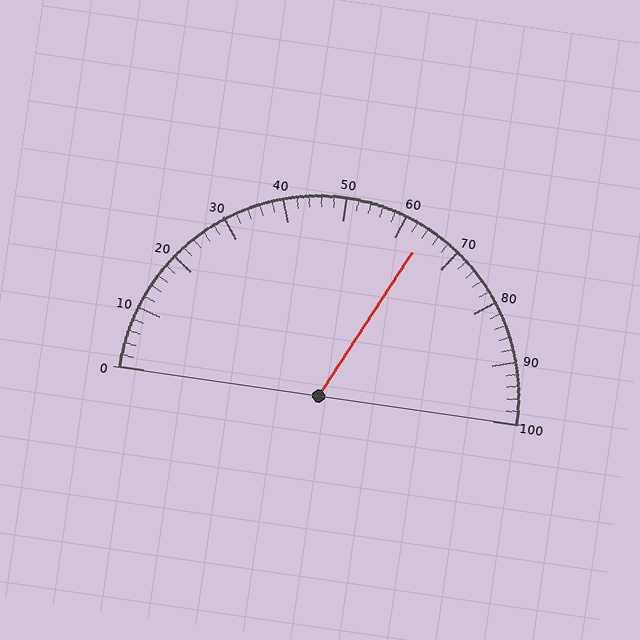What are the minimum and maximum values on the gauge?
The gauge ranges from 0 to 100.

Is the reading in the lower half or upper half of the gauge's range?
The reading is in the upper half of the range (0 to 100).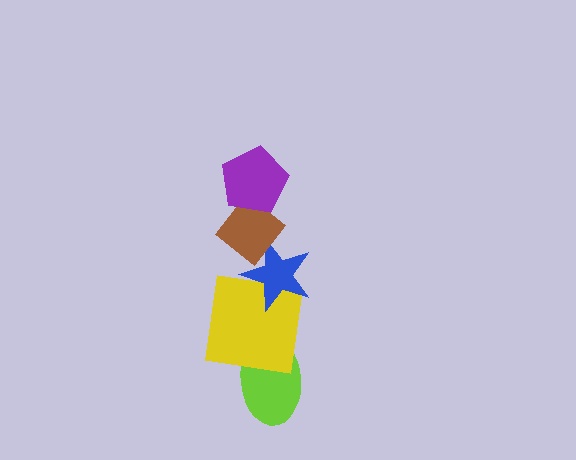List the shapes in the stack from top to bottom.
From top to bottom: the purple pentagon, the brown diamond, the blue star, the yellow square, the lime ellipse.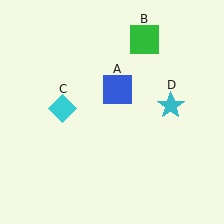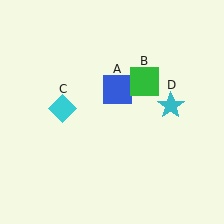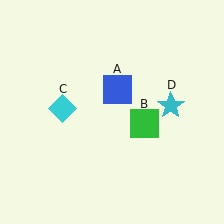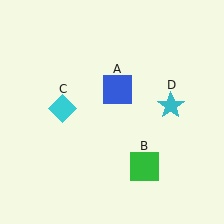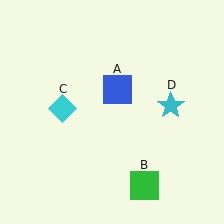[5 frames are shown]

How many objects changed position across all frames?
1 object changed position: green square (object B).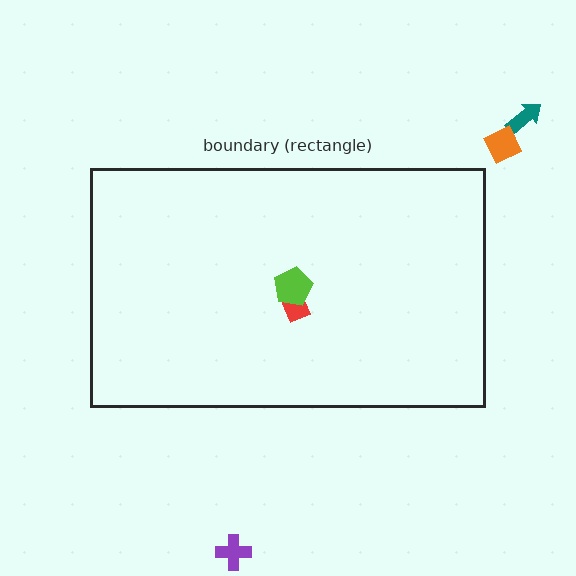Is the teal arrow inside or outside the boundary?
Outside.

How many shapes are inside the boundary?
2 inside, 3 outside.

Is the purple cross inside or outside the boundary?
Outside.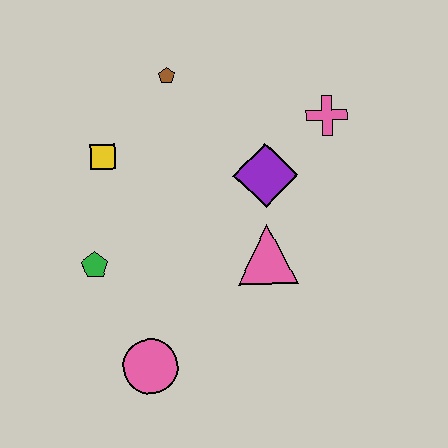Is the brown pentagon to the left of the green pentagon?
No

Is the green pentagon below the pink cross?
Yes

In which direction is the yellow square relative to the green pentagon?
The yellow square is above the green pentagon.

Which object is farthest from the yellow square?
The pink cross is farthest from the yellow square.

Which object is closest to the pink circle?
The green pentagon is closest to the pink circle.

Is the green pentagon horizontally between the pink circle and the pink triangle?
No